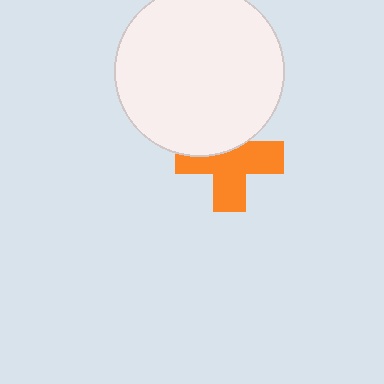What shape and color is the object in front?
The object in front is a white circle.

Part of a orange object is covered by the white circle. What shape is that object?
It is a cross.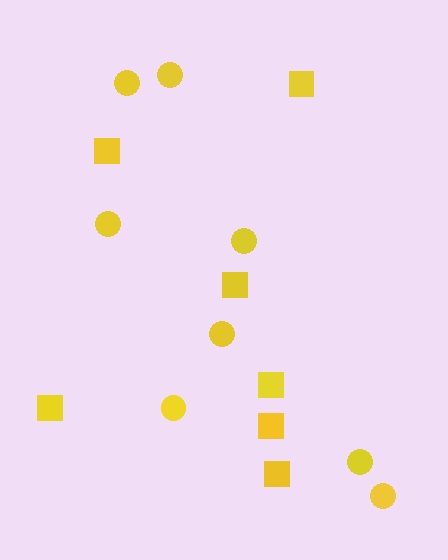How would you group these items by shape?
There are 2 groups: one group of circles (8) and one group of squares (7).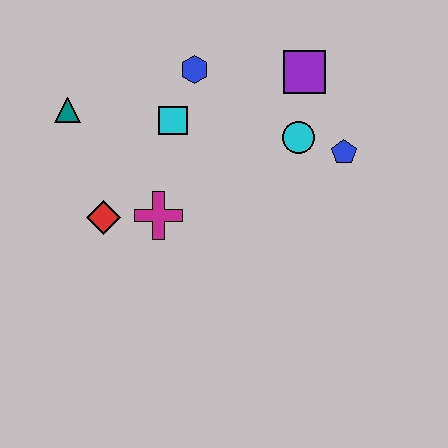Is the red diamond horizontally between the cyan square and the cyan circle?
No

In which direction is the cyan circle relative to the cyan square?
The cyan circle is to the right of the cyan square.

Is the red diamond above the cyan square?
No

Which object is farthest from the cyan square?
The blue pentagon is farthest from the cyan square.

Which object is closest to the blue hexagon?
The cyan square is closest to the blue hexagon.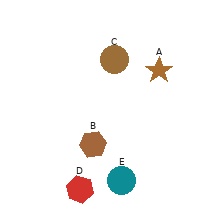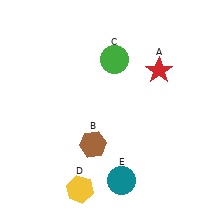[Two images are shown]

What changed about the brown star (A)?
In Image 1, A is brown. In Image 2, it changed to red.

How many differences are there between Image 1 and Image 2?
There are 3 differences between the two images.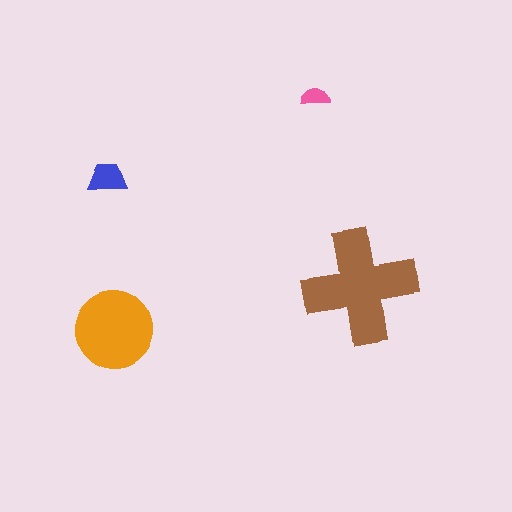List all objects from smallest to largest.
The pink semicircle, the blue trapezoid, the orange circle, the brown cross.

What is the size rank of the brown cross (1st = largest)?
1st.